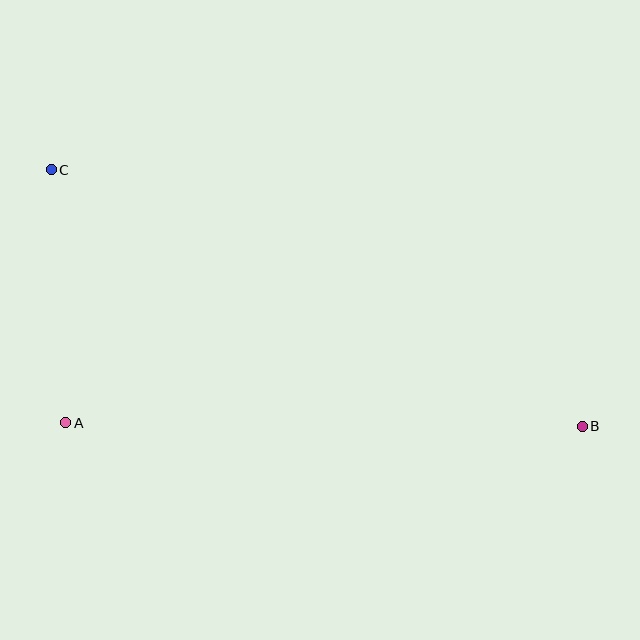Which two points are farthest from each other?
Points B and C are farthest from each other.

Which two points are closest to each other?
Points A and C are closest to each other.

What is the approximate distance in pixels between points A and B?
The distance between A and B is approximately 517 pixels.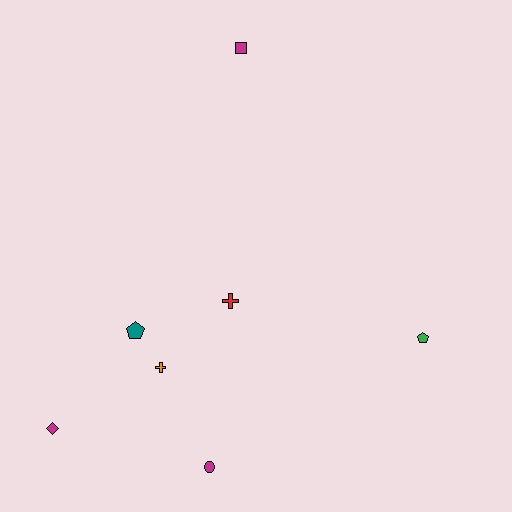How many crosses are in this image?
There are 2 crosses.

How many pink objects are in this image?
There are no pink objects.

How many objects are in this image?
There are 7 objects.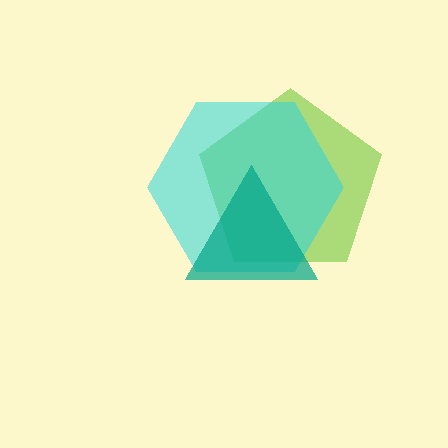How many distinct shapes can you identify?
There are 3 distinct shapes: a lime pentagon, a cyan hexagon, a teal triangle.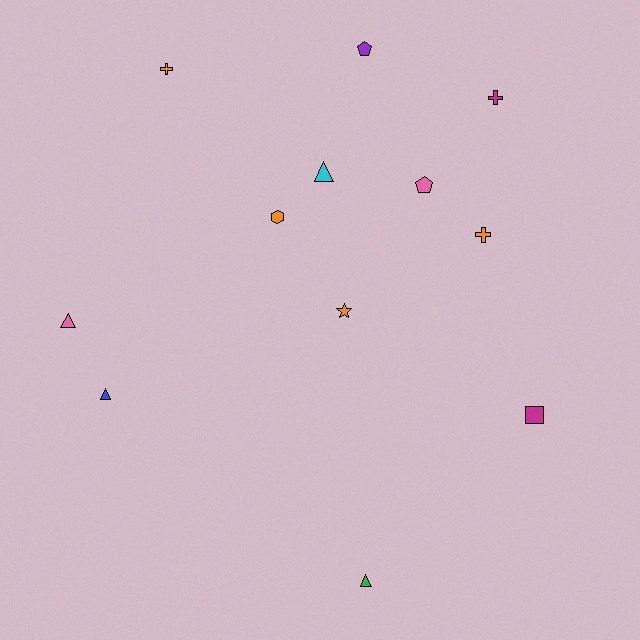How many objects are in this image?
There are 12 objects.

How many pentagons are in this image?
There are 2 pentagons.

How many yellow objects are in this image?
There are no yellow objects.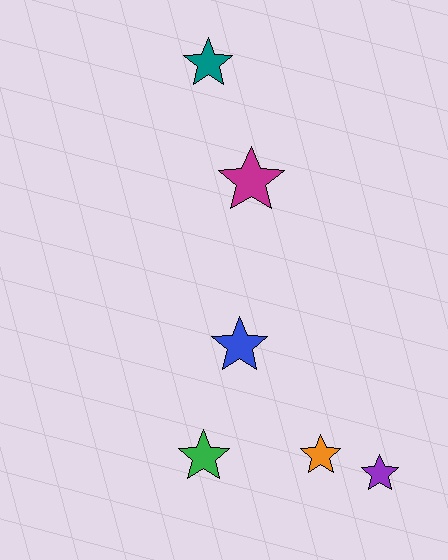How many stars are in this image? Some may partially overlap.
There are 6 stars.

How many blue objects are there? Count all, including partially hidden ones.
There is 1 blue object.